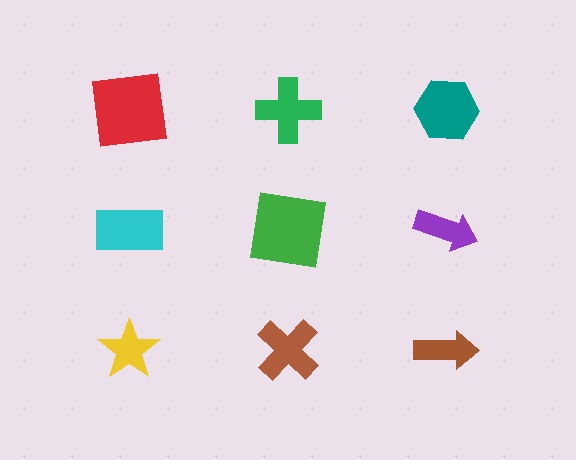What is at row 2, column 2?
A green square.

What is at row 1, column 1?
A red square.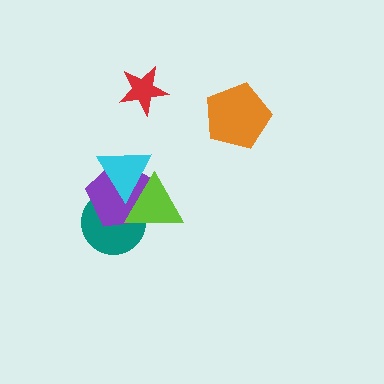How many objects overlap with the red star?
0 objects overlap with the red star.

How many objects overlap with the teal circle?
3 objects overlap with the teal circle.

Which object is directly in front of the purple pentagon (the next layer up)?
The cyan triangle is directly in front of the purple pentagon.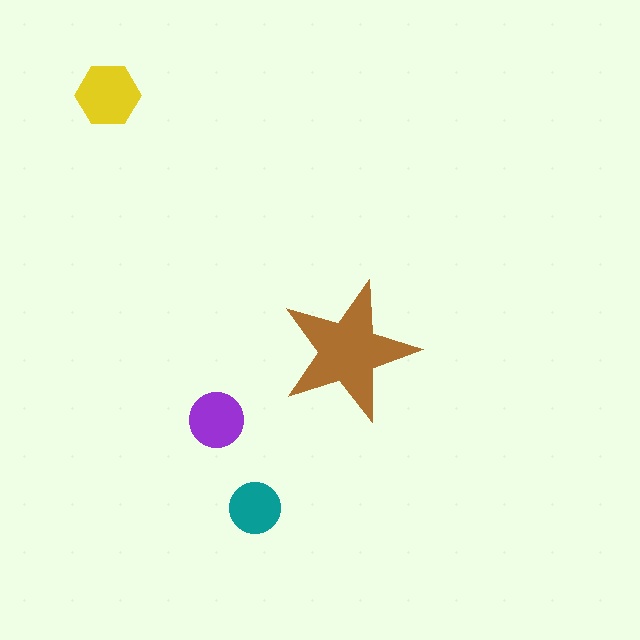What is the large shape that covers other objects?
A brown star.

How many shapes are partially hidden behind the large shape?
0 shapes are partially hidden.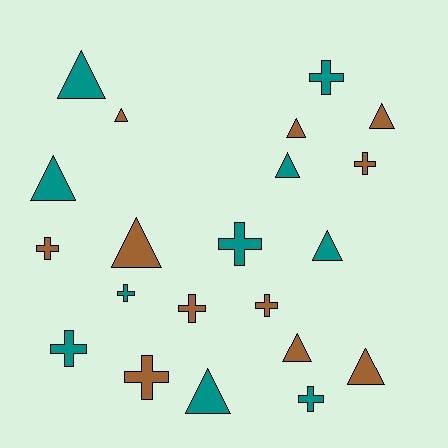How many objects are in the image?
There are 21 objects.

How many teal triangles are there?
There are 5 teal triangles.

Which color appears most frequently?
Brown, with 11 objects.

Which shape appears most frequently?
Triangle, with 11 objects.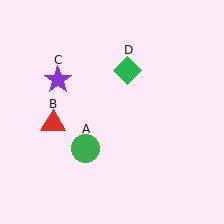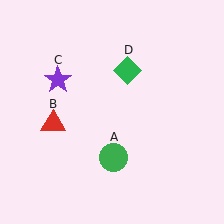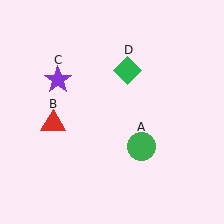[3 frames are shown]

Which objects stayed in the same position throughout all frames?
Red triangle (object B) and purple star (object C) and green diamond (object D) remained stationary.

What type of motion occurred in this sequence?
The green circle (object A) rotated counterclockwise around the center of the scene.